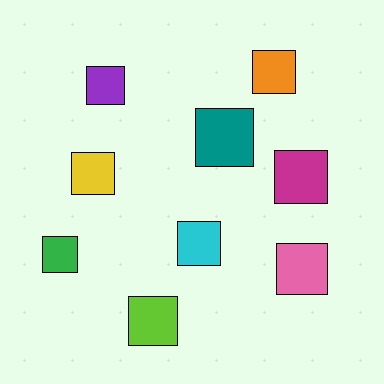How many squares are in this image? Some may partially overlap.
There are 9 squares.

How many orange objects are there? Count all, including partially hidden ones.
There is 1 orange object.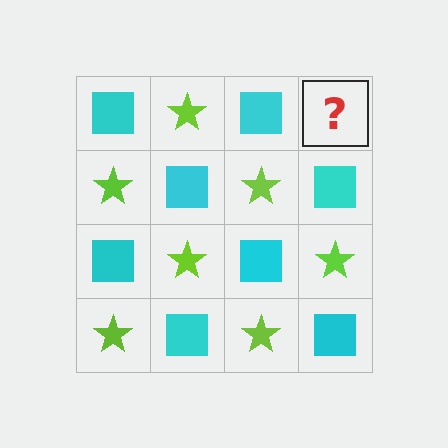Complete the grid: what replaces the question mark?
The question mark should be replaced with a lime star.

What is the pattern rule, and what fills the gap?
The rule is that it alternates cyan square and lime star in a checkerboard pattern. The gap should be filled with a lime star.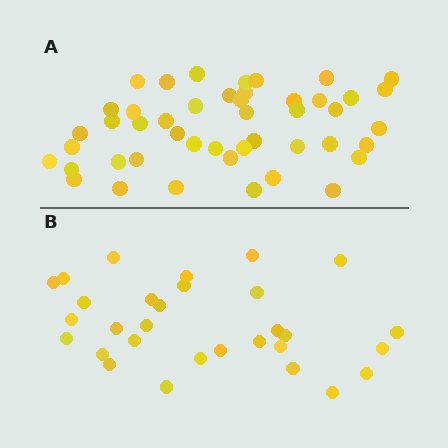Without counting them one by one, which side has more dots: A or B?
Region A (the top region) has more dots.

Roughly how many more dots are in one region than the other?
Region A has approximately 15 more dots than region B.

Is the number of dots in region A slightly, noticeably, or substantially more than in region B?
Region A has substantially more. The ratio is roughly 1.5 to 1.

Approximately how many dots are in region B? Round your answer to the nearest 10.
About 30 dots.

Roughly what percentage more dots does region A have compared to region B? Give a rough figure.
About 55% more.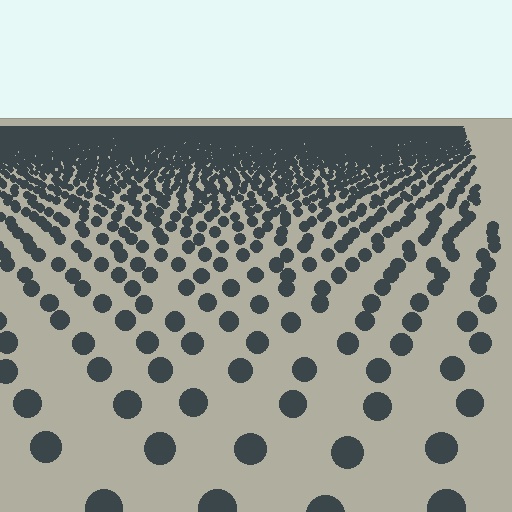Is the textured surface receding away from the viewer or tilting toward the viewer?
The surface is receding away from the viewer. Texture elements get smaller and denser toward the top.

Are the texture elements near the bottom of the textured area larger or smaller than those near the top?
Larger. Near the bottom, elements are closer to the viewer and appear at a bigger on-screen size.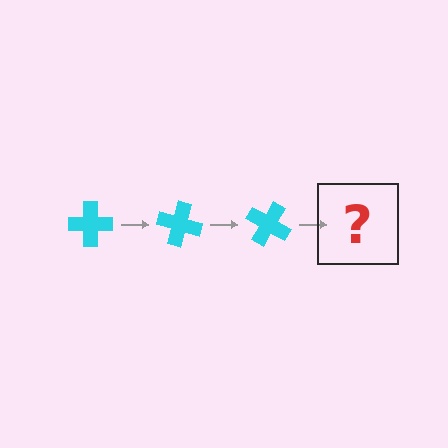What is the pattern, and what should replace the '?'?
The pattern is that the cross rotates 15 degrees each step. The '?' should be a cyan cross rotated 45 degrees.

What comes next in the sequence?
The next element should be a cyan cross rotated 45 degrees.